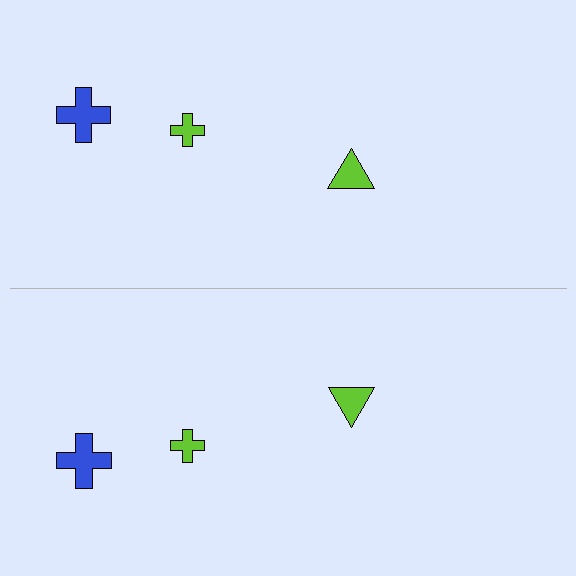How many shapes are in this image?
There are 6 shapes in this image.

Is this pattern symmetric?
Yes, this pattern has bilateral (reflection) symmetry.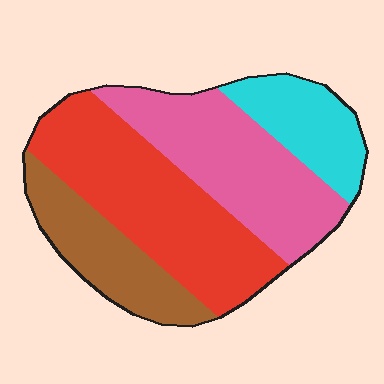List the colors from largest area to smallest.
From largest to smallest: red, pink, brown, cyan.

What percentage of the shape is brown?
Brown takes up between a sixth and a third of the shape.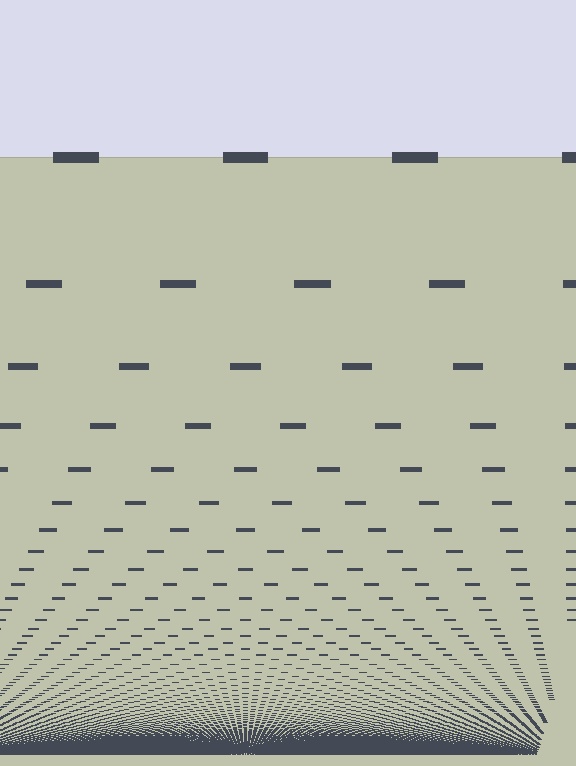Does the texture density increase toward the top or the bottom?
Density increases toward the bottom.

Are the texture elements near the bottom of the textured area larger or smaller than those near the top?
Smaller. The gradient is inverted — elements near the bottom are smaller and denser.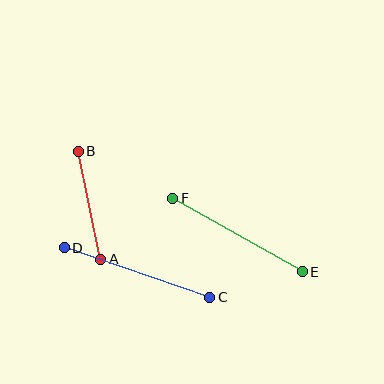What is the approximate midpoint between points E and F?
The midpoint is at approximately (238, 235) pixels.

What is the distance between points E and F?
The distance is approximately 149 pixels.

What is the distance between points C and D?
The distance is approximately 154 pixels.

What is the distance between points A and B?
The distance is approximately 110 pixels.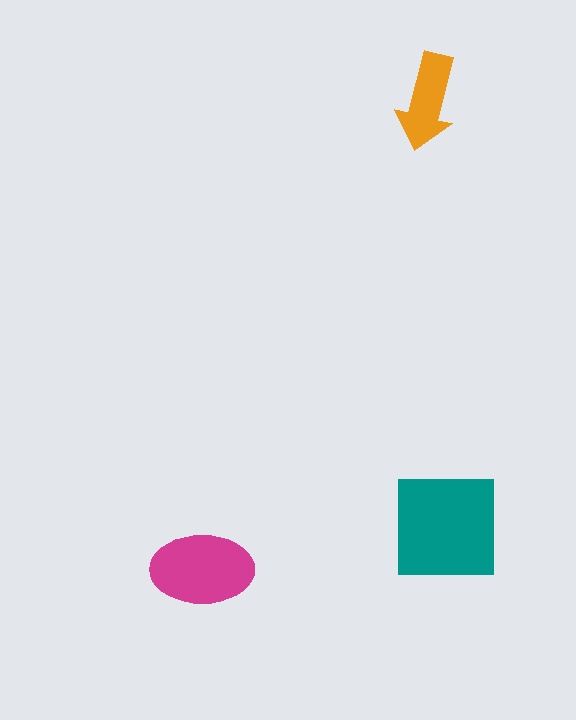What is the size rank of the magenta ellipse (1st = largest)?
2nd.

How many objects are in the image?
There are 3 objects in the image.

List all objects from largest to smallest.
The teal square, the magenta ellipse, the orange arrow.